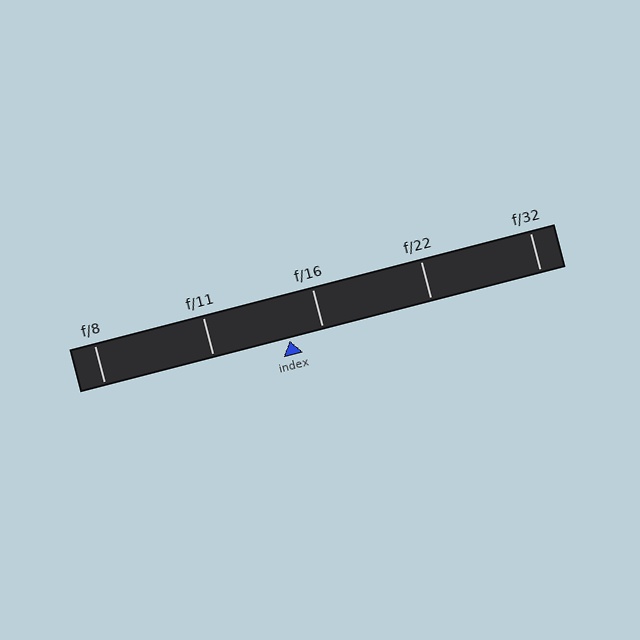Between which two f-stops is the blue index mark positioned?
The index mark is between f/11 and f/16.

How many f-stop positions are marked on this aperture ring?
There are 5 f-stop positions marked.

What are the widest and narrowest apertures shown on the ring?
The widest aperture shown is f/8 and the narrowest is f/32.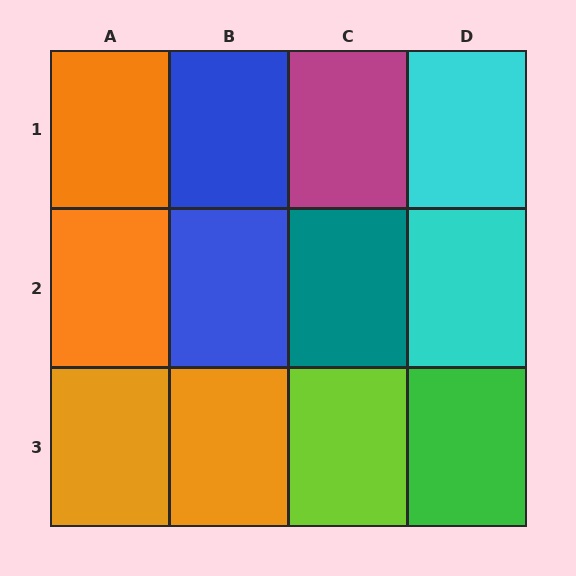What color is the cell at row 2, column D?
Cyan.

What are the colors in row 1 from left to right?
Orange, blue, magenta, cyan.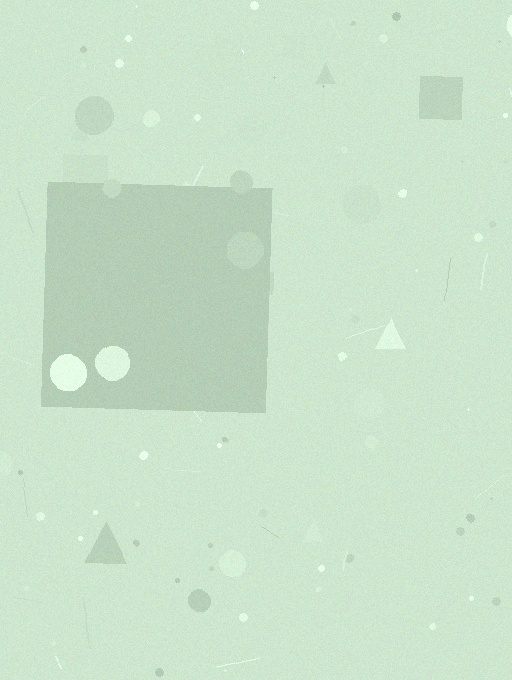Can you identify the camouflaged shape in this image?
The camouflaged shape is a square.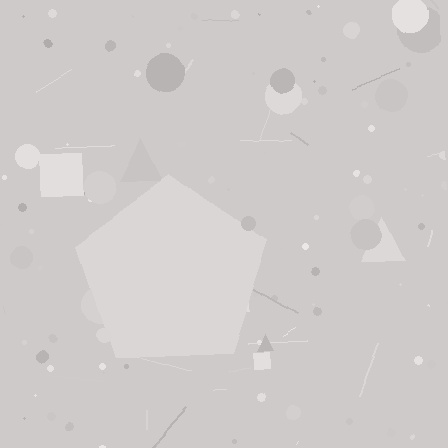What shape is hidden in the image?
A pentagon is hidden in the image.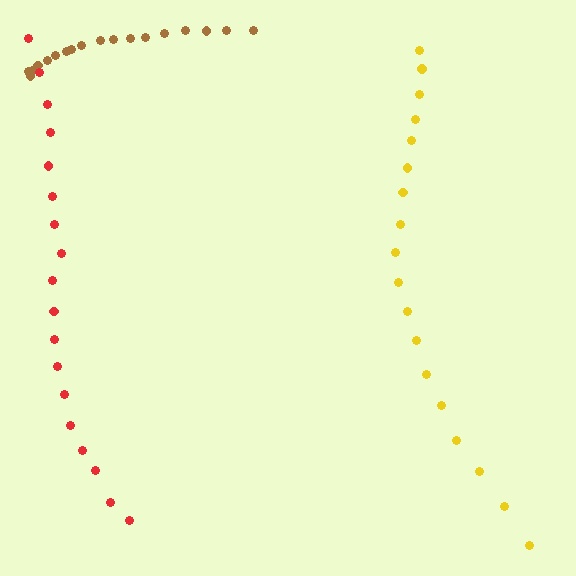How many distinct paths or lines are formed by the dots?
There are 3 distinct paths.